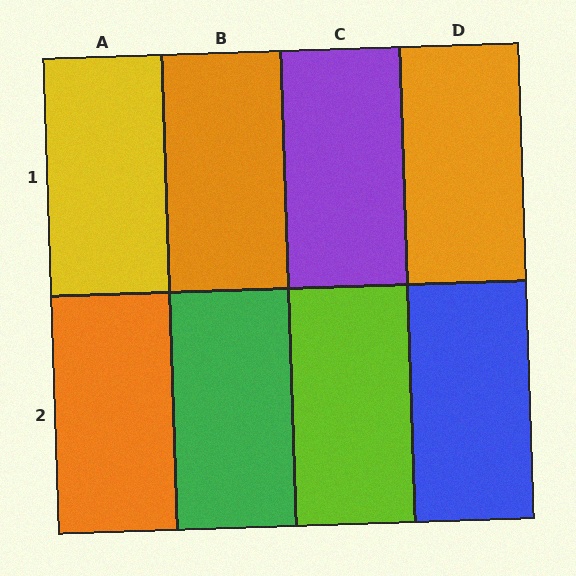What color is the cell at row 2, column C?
Lime.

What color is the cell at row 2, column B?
Green.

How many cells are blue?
1 cell is blue.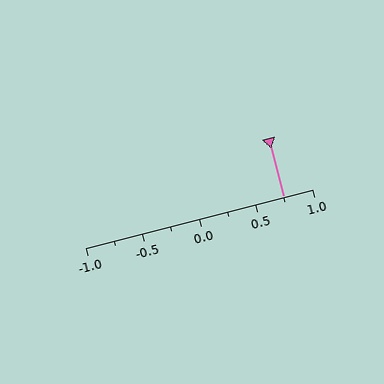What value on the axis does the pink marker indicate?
The marker indicates approximately 0.75.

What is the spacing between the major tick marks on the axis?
The major ticks are spaced 0.5 apart.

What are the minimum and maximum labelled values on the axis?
The axis runs from -1.0 to 1.0.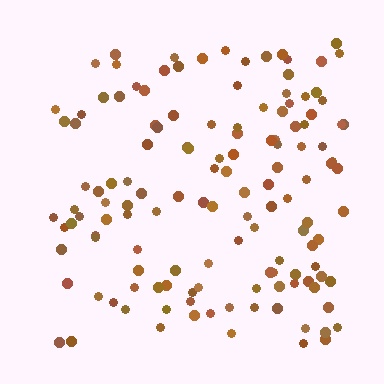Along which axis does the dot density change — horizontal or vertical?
Horizontal.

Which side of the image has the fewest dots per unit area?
The left.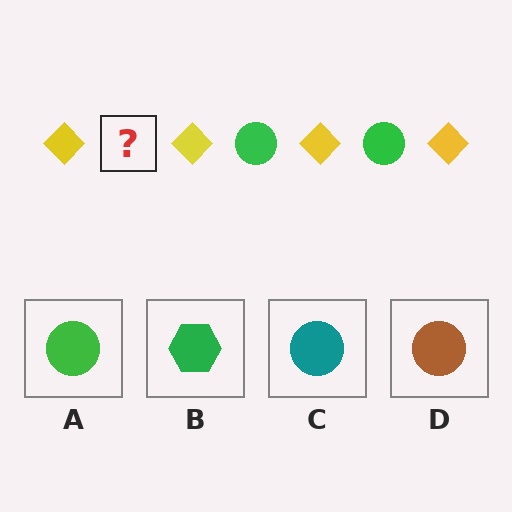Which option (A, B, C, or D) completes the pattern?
A.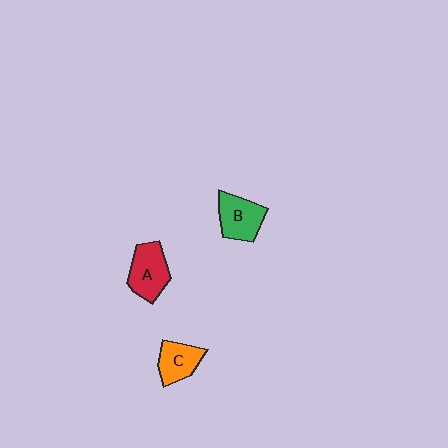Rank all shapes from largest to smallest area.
From largest to smallest: A (red), B (green), C (orange).